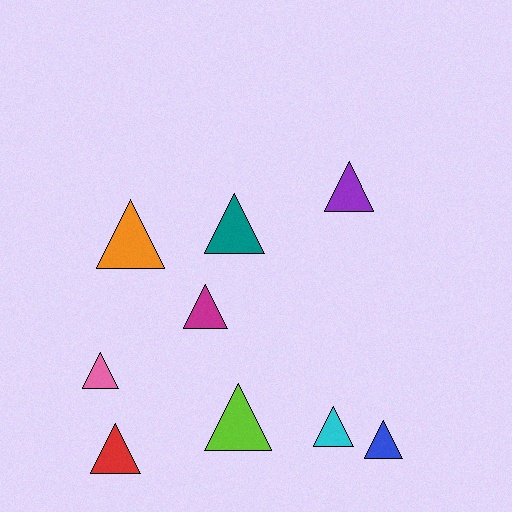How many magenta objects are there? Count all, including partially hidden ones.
There is 1 magenta object.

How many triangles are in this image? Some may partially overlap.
There are 9 triangles.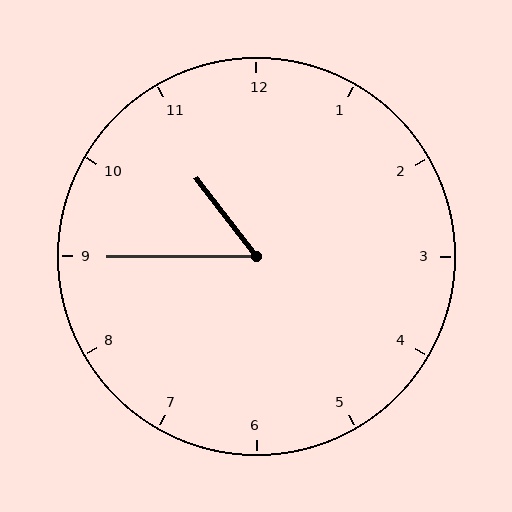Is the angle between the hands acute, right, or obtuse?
It is acute.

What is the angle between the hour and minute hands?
Approximately 52 degrees.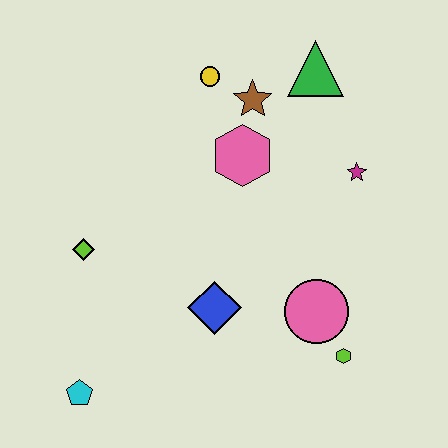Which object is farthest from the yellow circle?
The cyan pentagon is farthest from the yellow circle.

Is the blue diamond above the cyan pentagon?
Yes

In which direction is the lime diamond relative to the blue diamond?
The lime diamond is to the left of the blue diamond.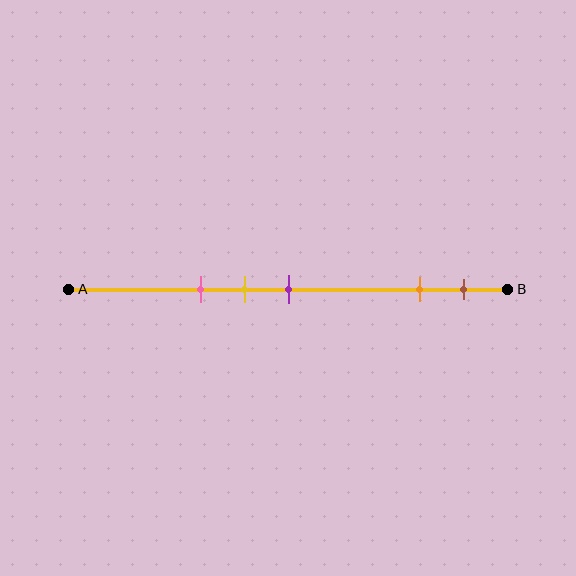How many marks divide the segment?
There are 5 marks dividing the segment.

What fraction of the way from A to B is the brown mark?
The brown mark is approximately 90% (0.9) of the way from A to B.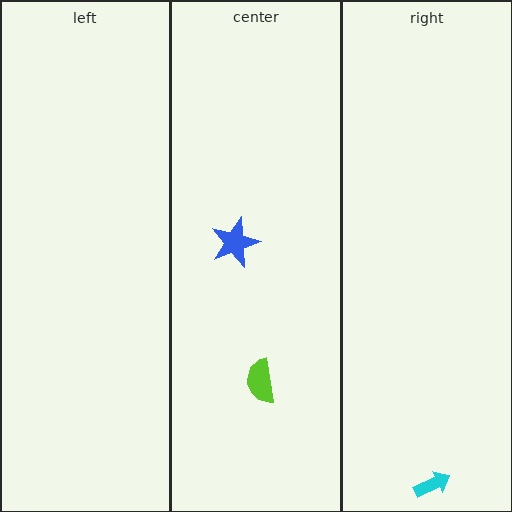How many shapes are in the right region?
1.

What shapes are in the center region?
The blue star, the lime semicircle.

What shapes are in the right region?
The cyan arrow.